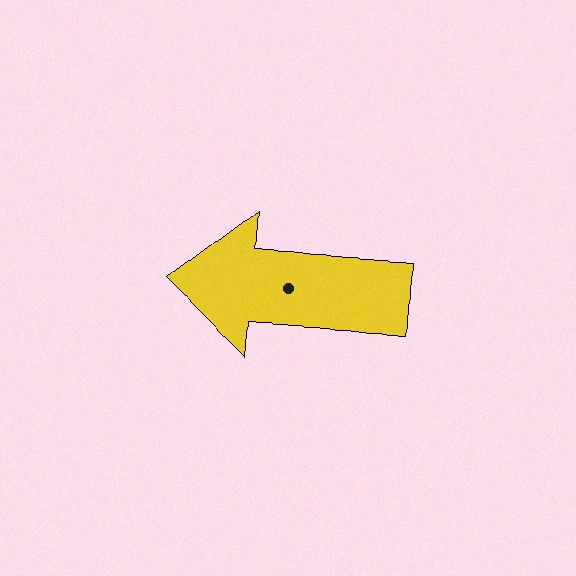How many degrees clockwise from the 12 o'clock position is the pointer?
Approximately 274 degrees.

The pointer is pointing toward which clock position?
Roughly 9 o'clock.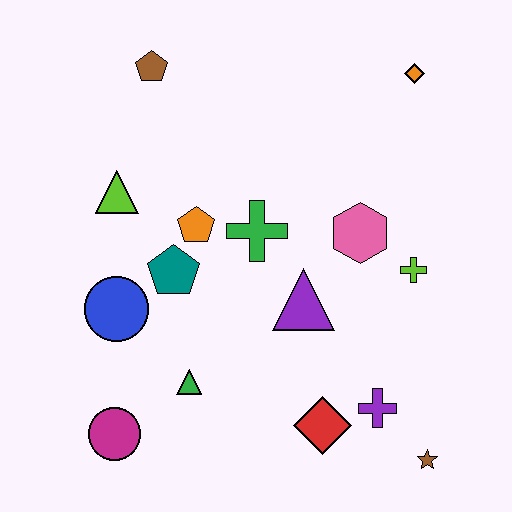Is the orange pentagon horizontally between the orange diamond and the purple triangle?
No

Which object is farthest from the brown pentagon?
The brown star is farthest from the brown pentagon.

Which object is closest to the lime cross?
The pink hexagon is closest to the lime cross.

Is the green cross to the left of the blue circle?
No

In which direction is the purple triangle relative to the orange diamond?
The purple triangle is below the orange diamond.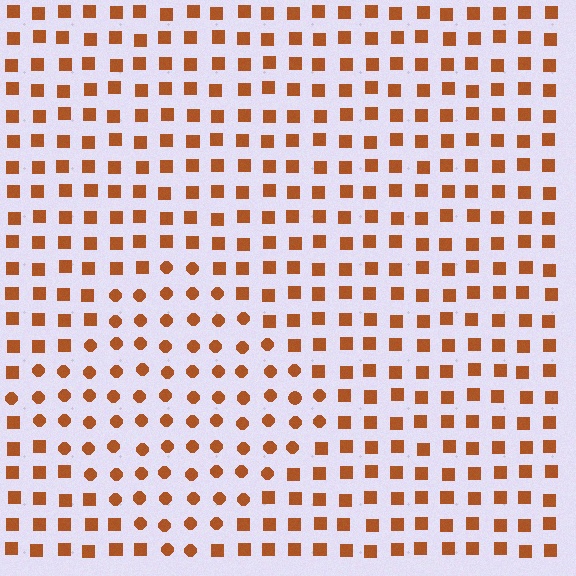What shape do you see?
I see a diamond.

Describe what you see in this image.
The image is filled with small brown elements arranged in a uniform grid. A diamond-shaped region contains circles, while the surrounding area contains squares. The boundary is defined purely by the change in element shape.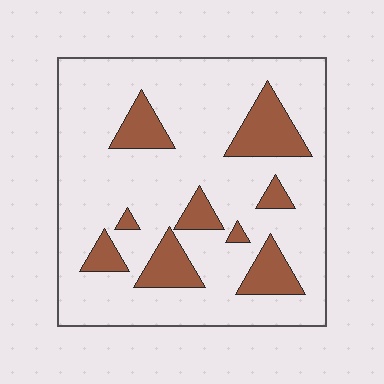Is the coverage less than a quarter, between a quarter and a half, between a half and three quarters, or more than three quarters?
Less than a quarter.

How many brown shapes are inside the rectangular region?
9.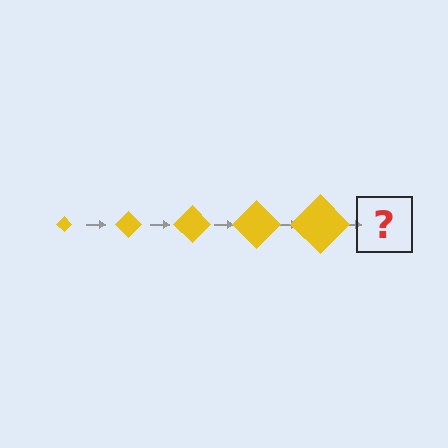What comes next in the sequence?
The next element should be a yellow diamond, larger than the previous one.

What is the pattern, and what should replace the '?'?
The pattern is that the diamond gets progressively larger each step. The '?' should be a yellow diamond, larger than the previous one.